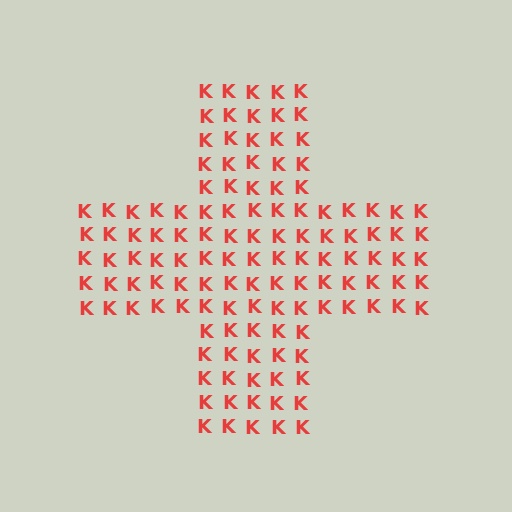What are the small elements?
The small elements are letter K's.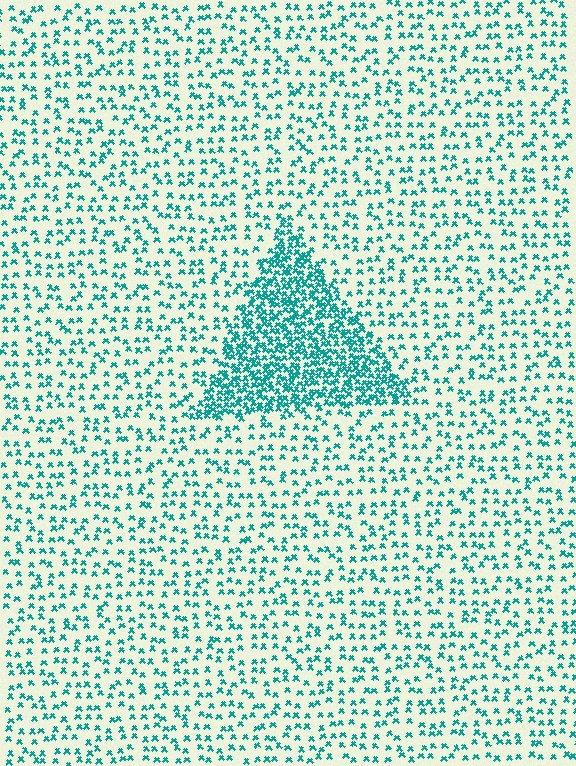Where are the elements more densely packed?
The elements are more densely packed inside the triangle boundary.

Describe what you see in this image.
The image contains small teal elements arranged at two different densities. A triangle-shaped region is visible where the elements are more densely packed than the surrounding area.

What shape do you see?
I see a triangle.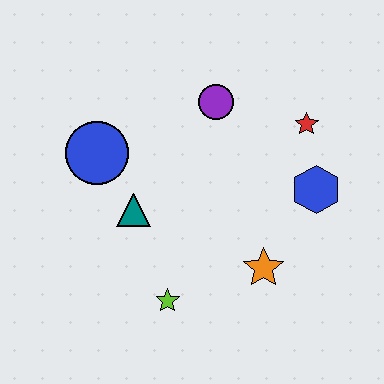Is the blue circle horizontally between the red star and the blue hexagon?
No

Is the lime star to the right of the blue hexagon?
No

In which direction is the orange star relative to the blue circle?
The orange star is to the right of the blue circle.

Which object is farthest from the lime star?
The red star is farthest from the lime star.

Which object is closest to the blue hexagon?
The red star is closest to the blue hexagon.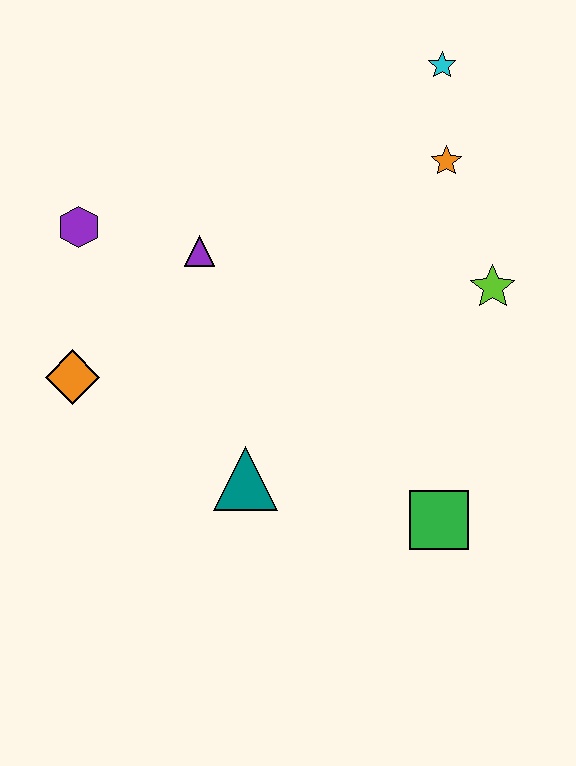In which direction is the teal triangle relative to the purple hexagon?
The teal triangle is below the purple hexagon.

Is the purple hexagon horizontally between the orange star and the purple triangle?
No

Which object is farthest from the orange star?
The orange diamond is farthest from the orange star.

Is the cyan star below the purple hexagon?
No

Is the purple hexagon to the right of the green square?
No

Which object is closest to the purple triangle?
The purple hexagon is closest to the purple triangle.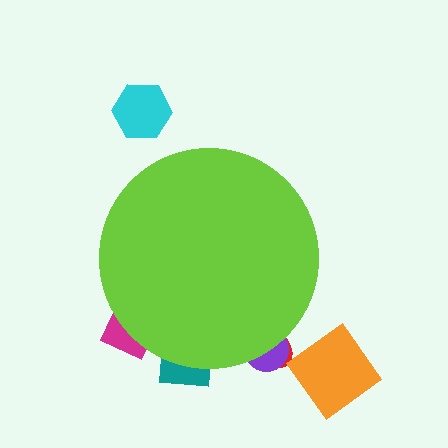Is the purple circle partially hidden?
Yes, the purple circle is partially hidden behind the lime circle.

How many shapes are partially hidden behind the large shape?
4 shapes are partially hidden.